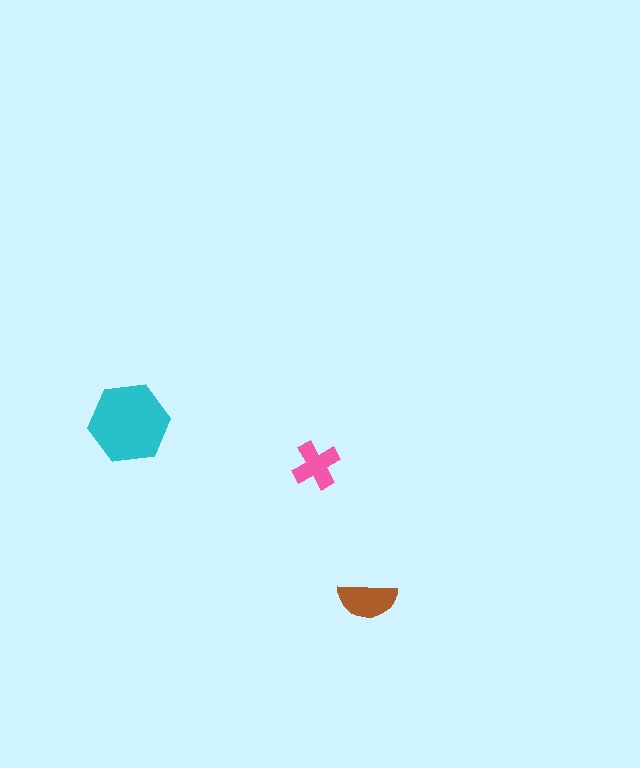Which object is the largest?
The cyan hexagon.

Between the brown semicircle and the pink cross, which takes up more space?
The brown semicircle.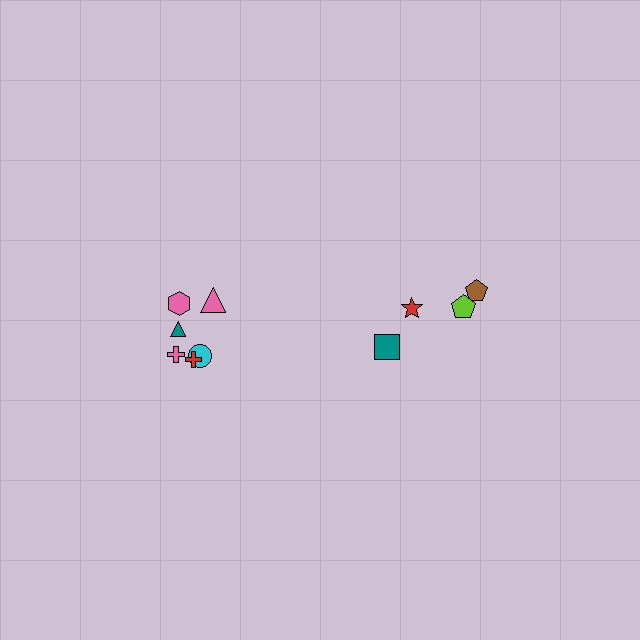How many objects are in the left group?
There are 6 objects.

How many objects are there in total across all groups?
There are 10 objects.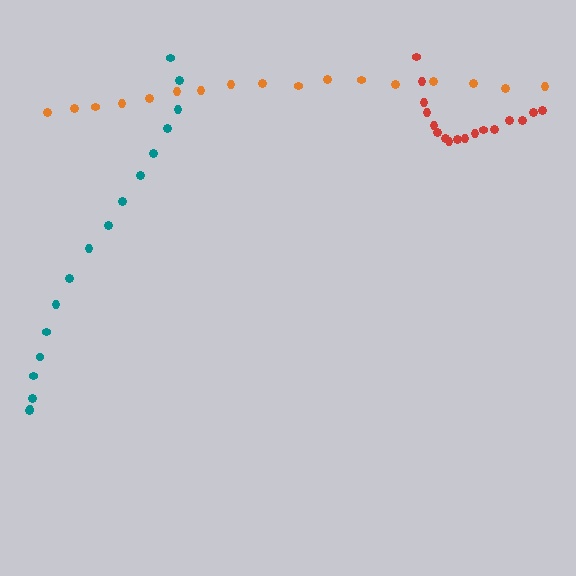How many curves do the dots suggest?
There are 3 distinct paths.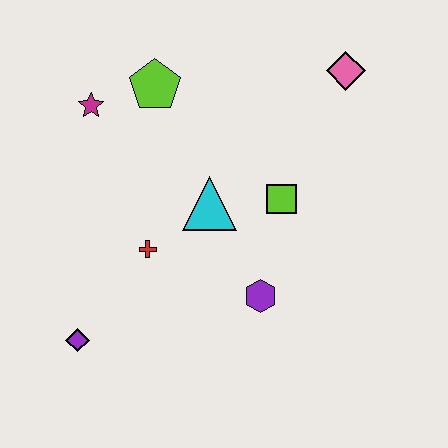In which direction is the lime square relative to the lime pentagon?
The lime square is to the right of the lime pentagon.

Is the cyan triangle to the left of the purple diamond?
No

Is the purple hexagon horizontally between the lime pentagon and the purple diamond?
No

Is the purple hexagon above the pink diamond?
No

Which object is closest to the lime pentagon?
The magenta star is closest to the lime pentagon.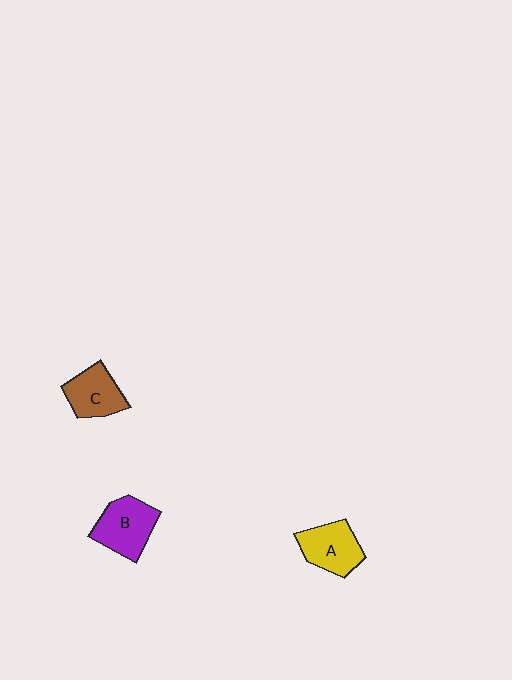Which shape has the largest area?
Shape B (purple).